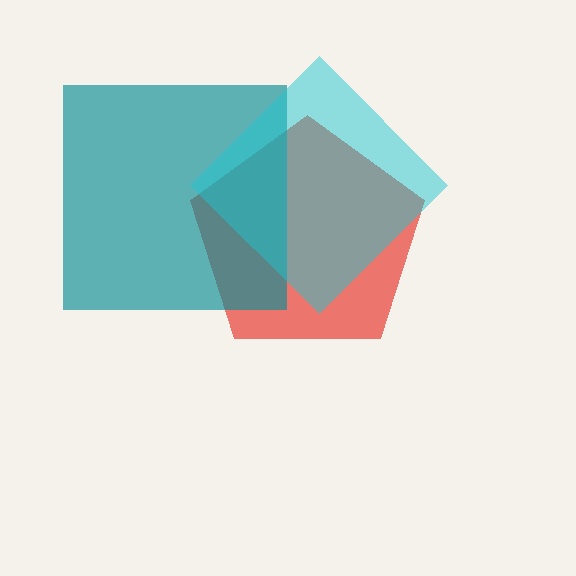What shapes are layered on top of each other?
The layered shapes are: a red pentagon, a teal square, a cyan diamond.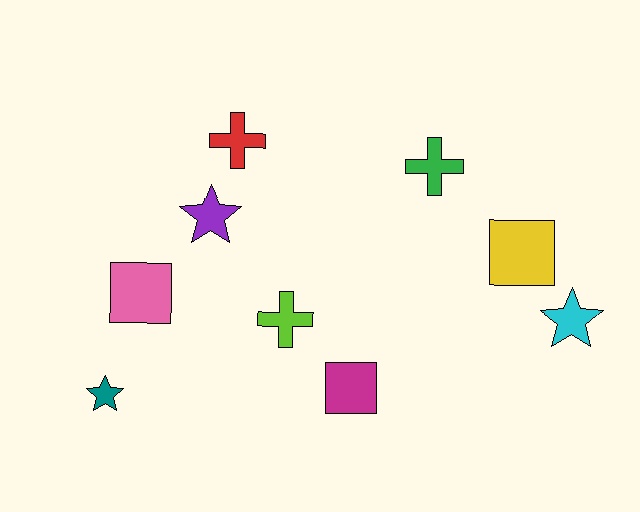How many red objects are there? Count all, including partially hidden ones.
There is 1 red object.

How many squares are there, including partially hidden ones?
There are 3 squares.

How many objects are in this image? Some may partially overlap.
There are 9 objects.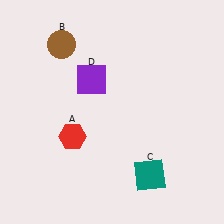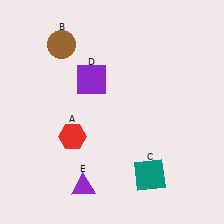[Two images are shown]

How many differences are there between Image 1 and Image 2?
There is 1 difference between the two images.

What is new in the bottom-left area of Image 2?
A purple triangle (E) was added in the bottom-left area of Image 2.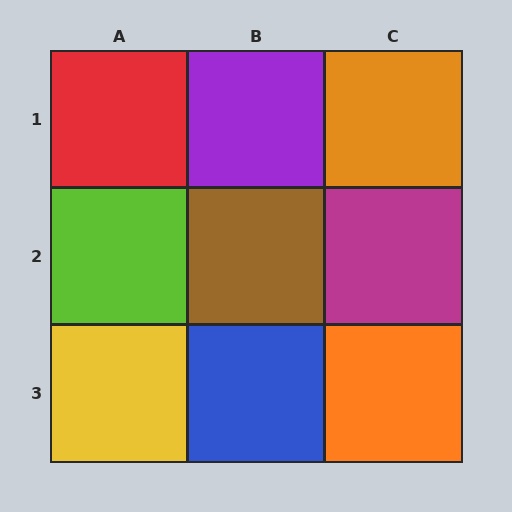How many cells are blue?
1 cell is blue.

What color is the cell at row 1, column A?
Red.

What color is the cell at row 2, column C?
Magenta.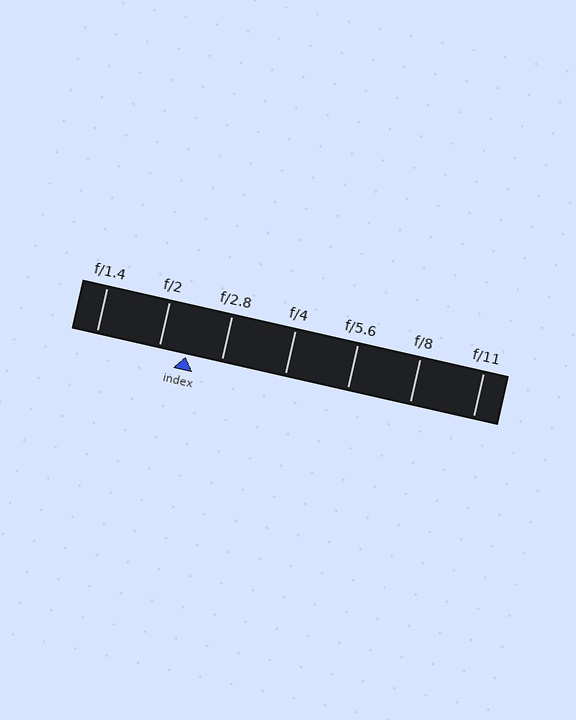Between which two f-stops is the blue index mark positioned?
The index mark is between f/2 and f/2.8.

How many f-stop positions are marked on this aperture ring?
There are 7 f-stop positions marked.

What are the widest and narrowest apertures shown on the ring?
The widest aperture shown is f/1.4 and the narrowest is f/11.